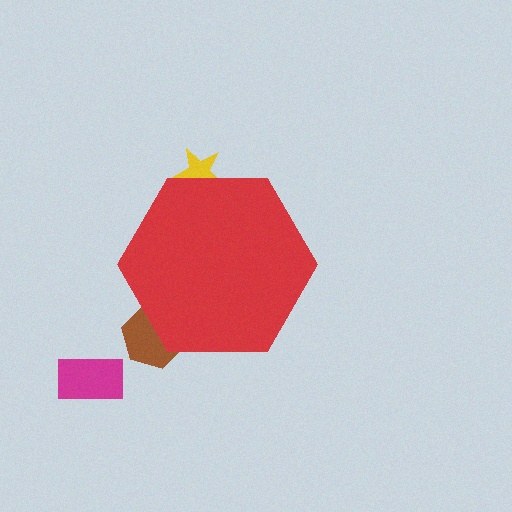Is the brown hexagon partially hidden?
Yes, the brown hexagon is partially hidden behind the red hexagon.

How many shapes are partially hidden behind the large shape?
2 shapes are partially hidden.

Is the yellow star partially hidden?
Yes, the yellow star is partially hidden behind the red hexagon.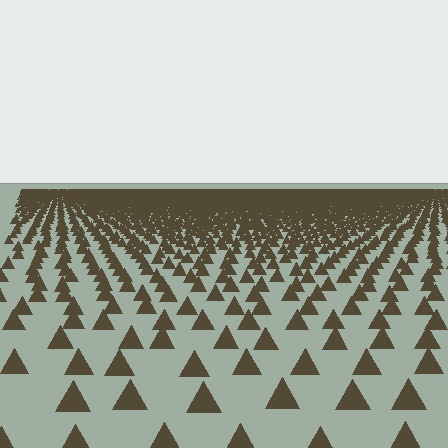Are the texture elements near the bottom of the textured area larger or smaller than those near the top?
Larger. Near the bottom, elements are closer to the viewer and appear at a bigger on-screen size.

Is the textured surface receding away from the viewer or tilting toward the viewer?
The surface is receding away from the viewer. Texture elements get smaller and denser toward the top.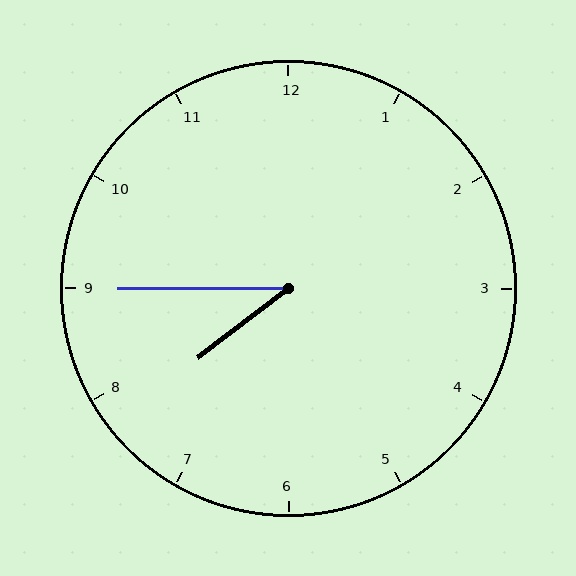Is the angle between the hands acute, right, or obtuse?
It is acute.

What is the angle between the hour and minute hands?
Approximately 38 degrees.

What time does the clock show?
7:45.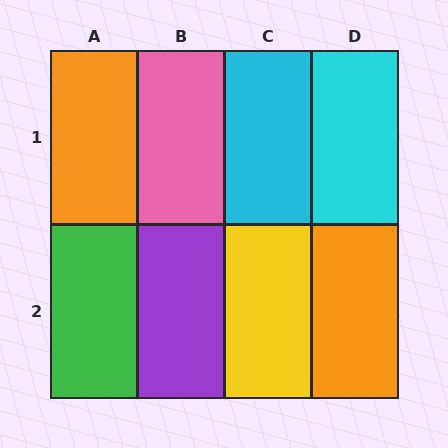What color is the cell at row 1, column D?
Cyan.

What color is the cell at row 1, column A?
Orange.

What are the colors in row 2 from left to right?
Green, purple, yellow, orange.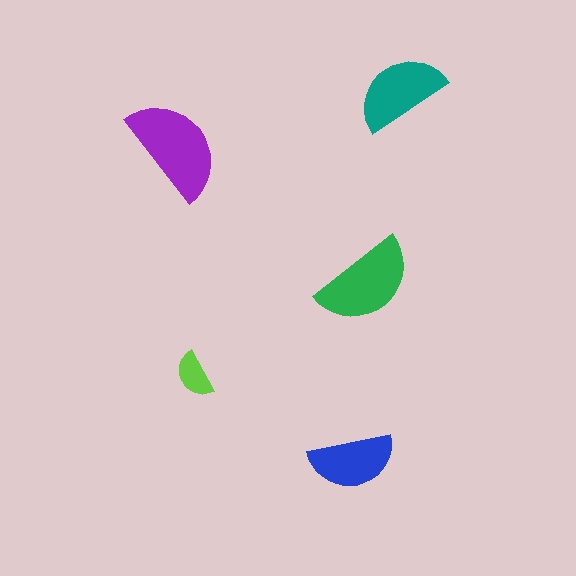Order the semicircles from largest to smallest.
the purple one, the green one, the teal one, the blue one, the lime one.